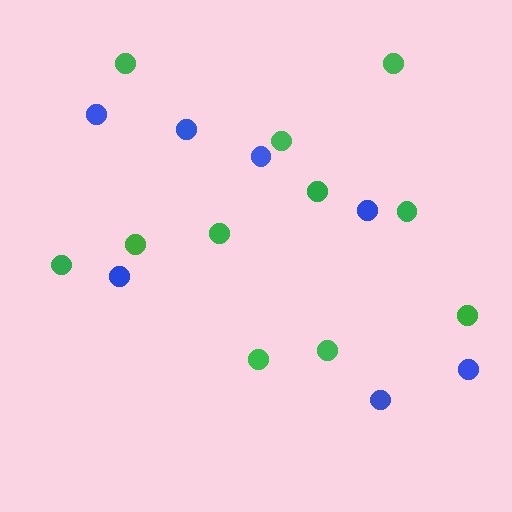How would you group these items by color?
There are 2 groups: one group of blue circles (7) and one group of green circles (11).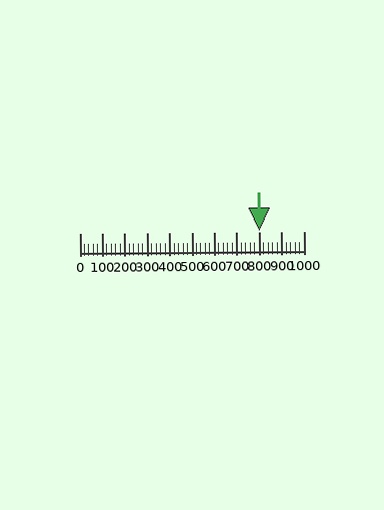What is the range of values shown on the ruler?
The ruler shows values from 0 to 1000.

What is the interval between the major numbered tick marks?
The major tick marks are spaced 100 units apart.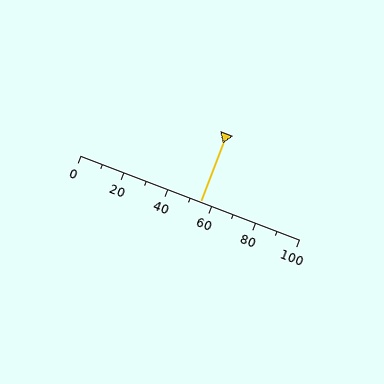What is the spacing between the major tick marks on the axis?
The major ticks are spaced 20 apart.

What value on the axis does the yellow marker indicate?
The marker indicates approximately 55.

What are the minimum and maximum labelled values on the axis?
The axis runs from 0 to 100.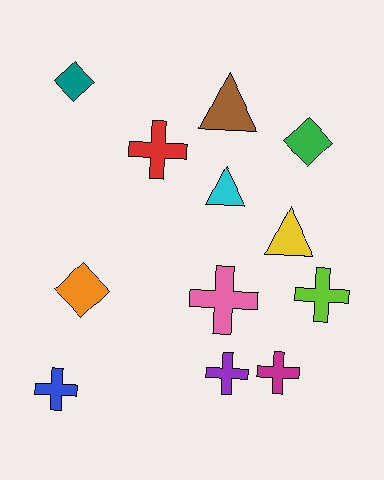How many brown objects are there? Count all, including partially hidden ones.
There is 1 brown object.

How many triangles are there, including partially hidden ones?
There are 3 triangles.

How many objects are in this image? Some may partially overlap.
There are 12 objects.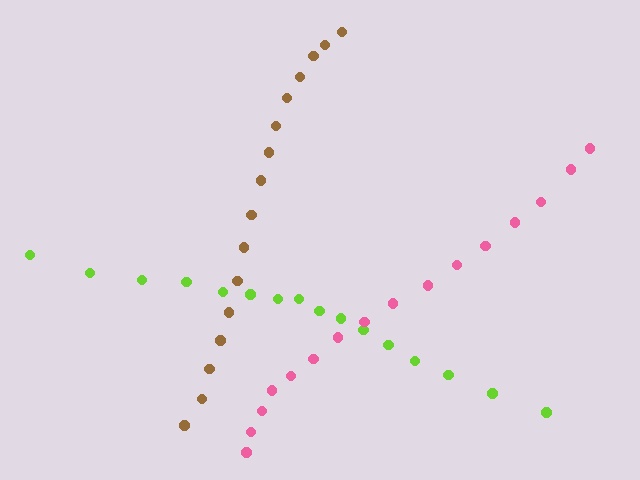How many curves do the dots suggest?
There are 3 distinct paths.